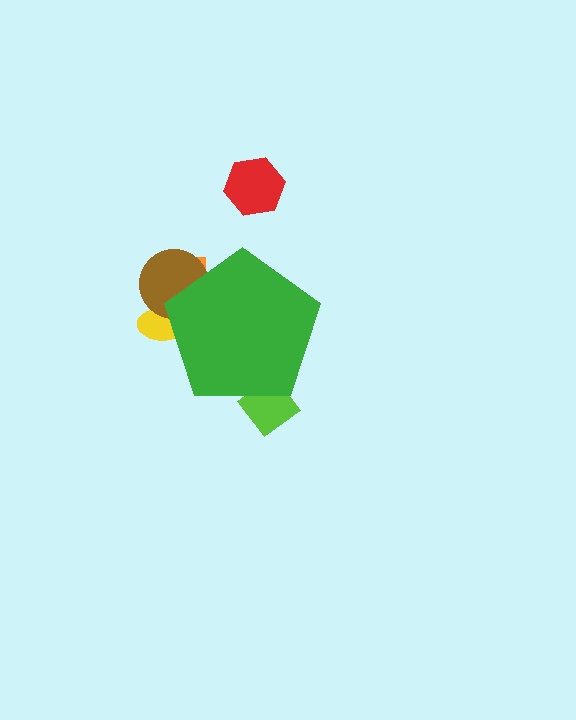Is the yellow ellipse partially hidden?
Yes, the yellow ellipse is partially hidden behind the green pentagon.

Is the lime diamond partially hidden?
Yes, the lime diamond is partially hidden behind the green pentagon.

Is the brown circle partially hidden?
Yes, the brown circle is partially hidden behind the green pentagon.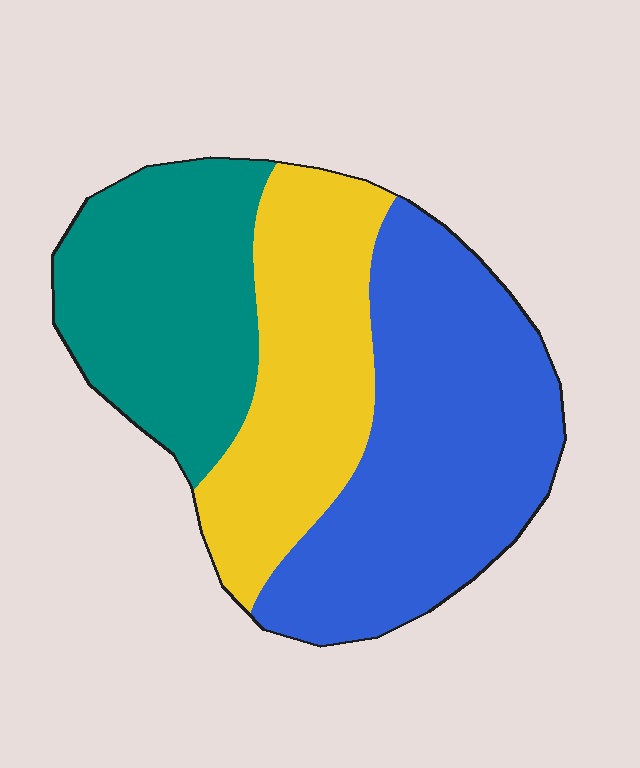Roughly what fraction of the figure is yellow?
Yellow takes up about one quarter (1/4) of the figure.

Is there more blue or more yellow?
Blue.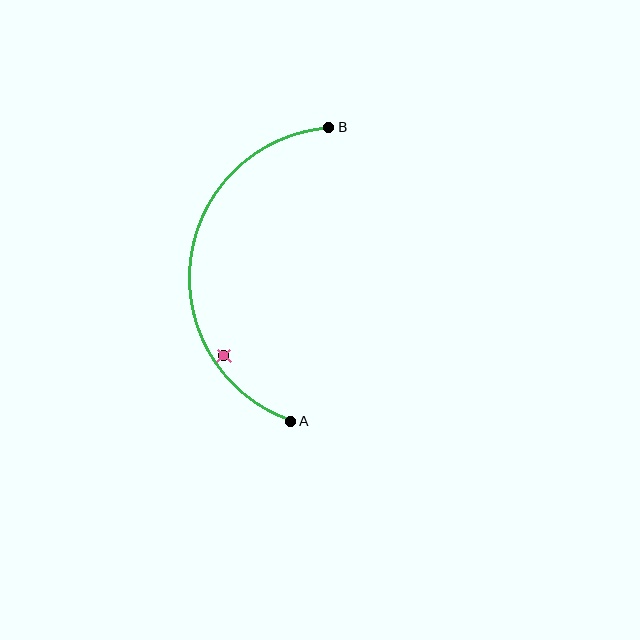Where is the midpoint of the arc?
The arc midpoint is the point on the curve farthest from the straight line joining A and B. It sits to the left of that line.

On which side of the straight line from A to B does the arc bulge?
The arc bulges to the left of the straight line connecting A and B.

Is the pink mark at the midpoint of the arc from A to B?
No — the pink mark does not lie on the arc at all. It sits slightly inside the curve.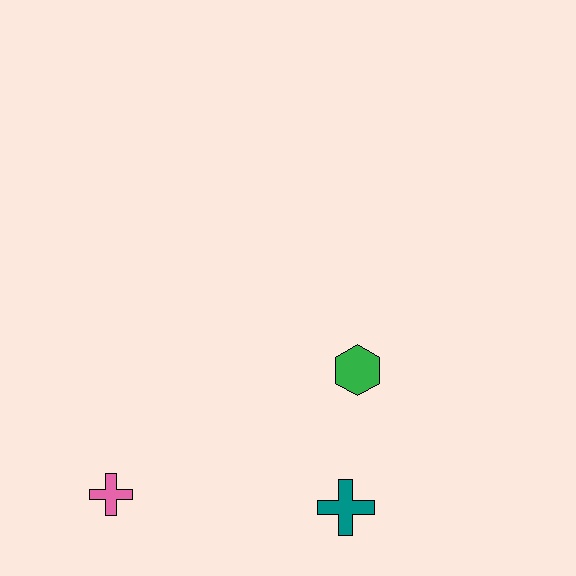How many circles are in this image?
There are no circles.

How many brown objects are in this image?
There are no brown objects.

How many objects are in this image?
There are 3 objects.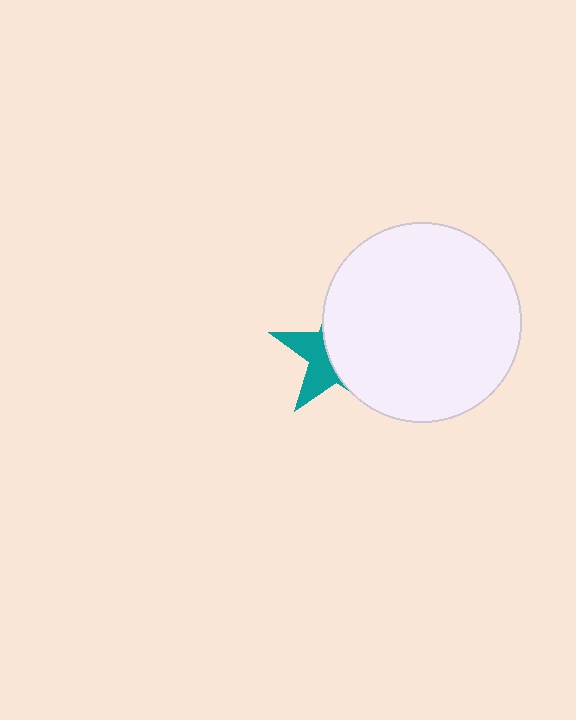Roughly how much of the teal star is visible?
A small part of it is visible (roughly 38%).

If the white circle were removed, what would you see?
You would see the complete teal star.